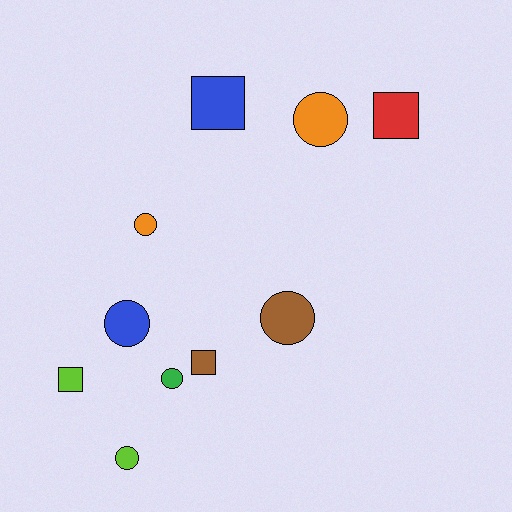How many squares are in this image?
There are 4 squares.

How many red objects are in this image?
There is 1 red object.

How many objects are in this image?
There are 10 objects.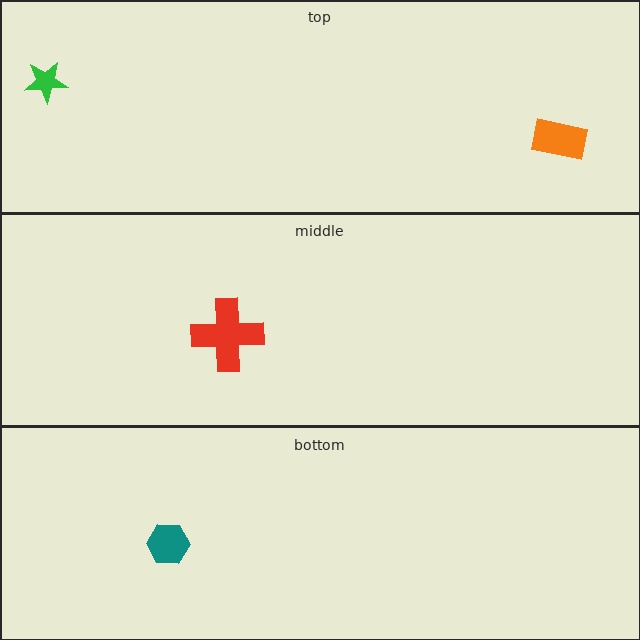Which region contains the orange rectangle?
The top region.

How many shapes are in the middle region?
1.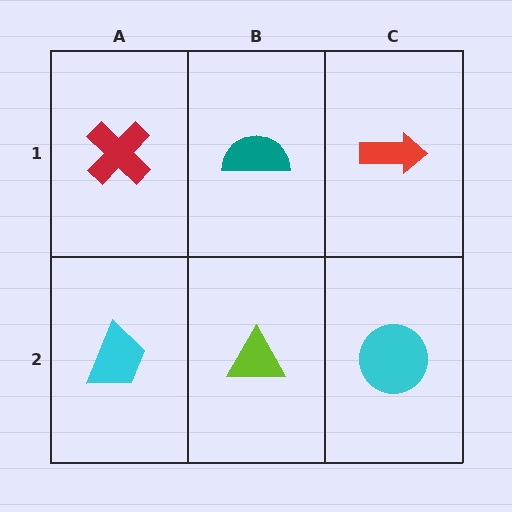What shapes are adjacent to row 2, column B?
A teal semicircle (row 1, column B), a cyan trapezoid (row 2, column A), a cyan circle (row 2, column C).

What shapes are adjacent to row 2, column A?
A red cross (row 1, column A), a lime triangle (row 2, column B).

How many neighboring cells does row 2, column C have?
2.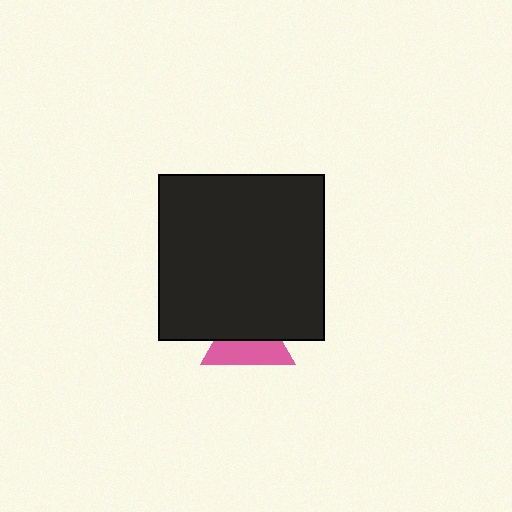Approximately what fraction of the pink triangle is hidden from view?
Roughly 51% of the pink triangle is hidden behind the black square.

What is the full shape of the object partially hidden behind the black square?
The partially hidden object is a pink triangle.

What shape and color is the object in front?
The object in front is a black square.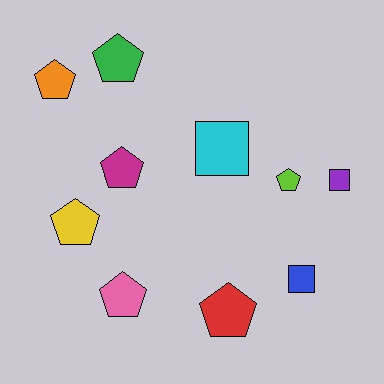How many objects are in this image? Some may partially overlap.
There are 10 objects.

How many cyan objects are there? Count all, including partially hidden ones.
There is 1 cyan object.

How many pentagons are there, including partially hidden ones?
There are 7 pentagons.